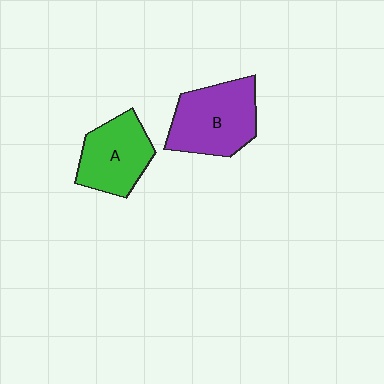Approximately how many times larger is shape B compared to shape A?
Approximately 1.2 times.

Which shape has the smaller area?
Shape A (green).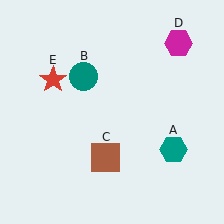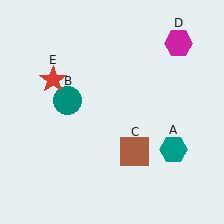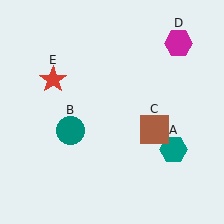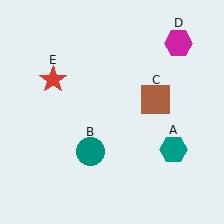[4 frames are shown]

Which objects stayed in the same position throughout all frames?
Teal hexagon (object A) and magenta hexagon (object D) and red star (object E) remained stationary.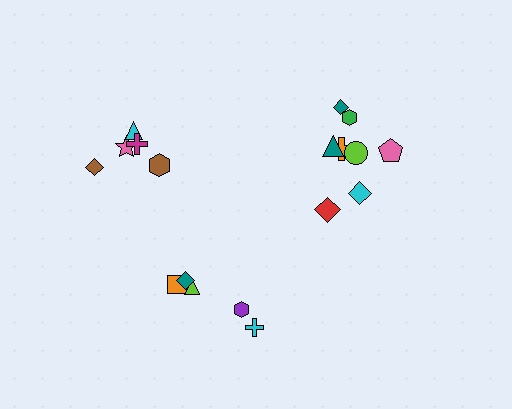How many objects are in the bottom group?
There are 5 objects.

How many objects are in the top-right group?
There are 8 objects.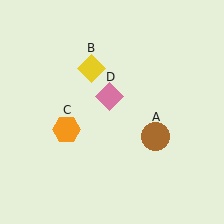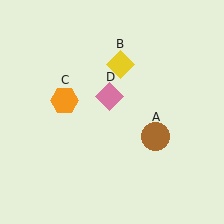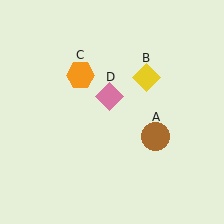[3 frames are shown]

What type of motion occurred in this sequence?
The yellow diamond (object B), orange hexagon (object C) rotated clockwise around the center of the scene.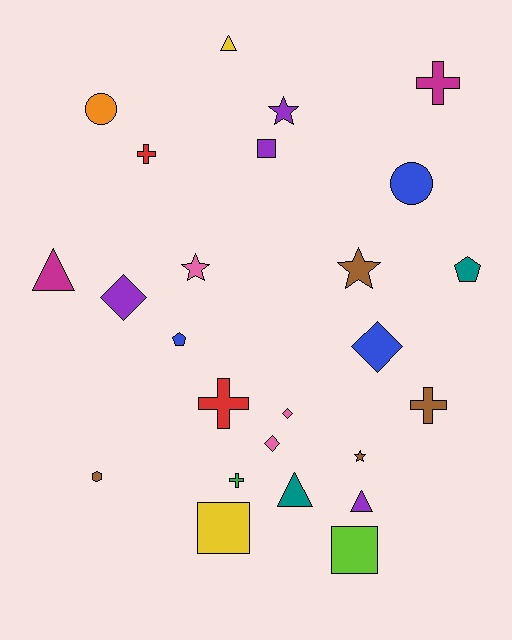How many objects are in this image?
There are 25 objects.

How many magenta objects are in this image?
There are 2 magenta objects.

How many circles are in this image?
There are 2 circles.